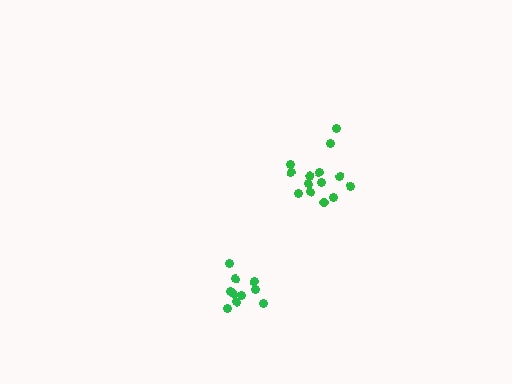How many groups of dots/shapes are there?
There are 2 groups.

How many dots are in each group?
Group 1: 10 dots, Group 2: 14 dots (24 total).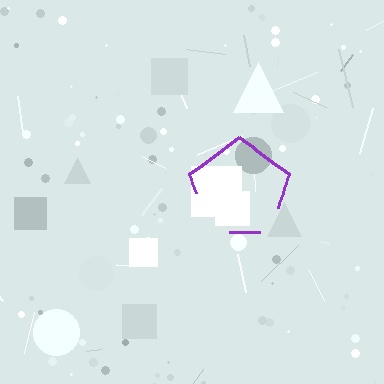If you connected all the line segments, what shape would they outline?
They would outline a pentagon.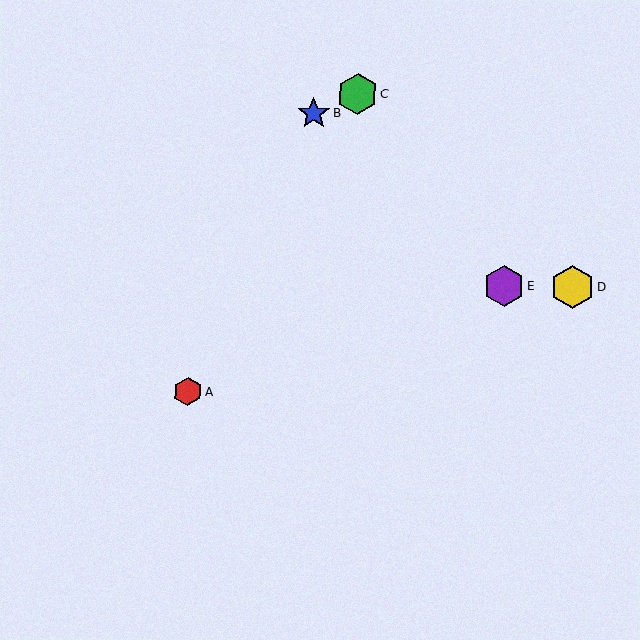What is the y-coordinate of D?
Object D is at y≈287.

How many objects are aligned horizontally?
2 objects (D, E) are aligned horizontally.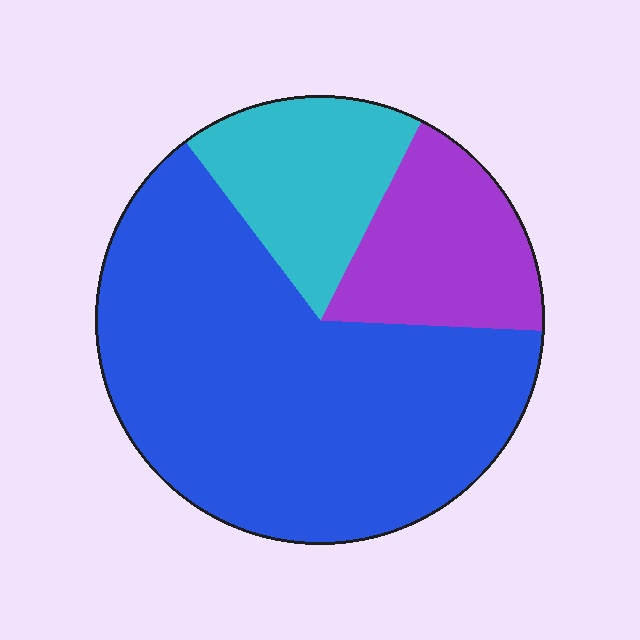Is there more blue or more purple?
Blue.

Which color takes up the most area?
Blue, at roughly 65%.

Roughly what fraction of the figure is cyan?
Cyan covers 18% of the figure.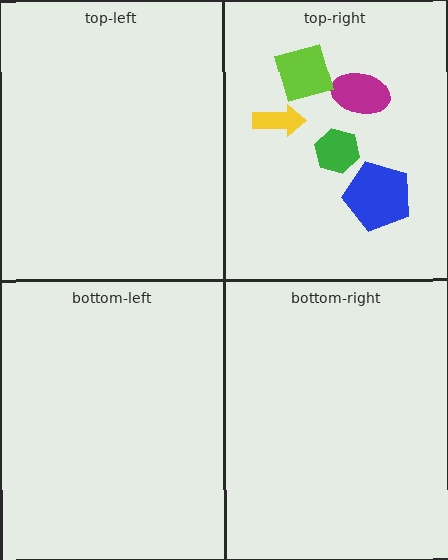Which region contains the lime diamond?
The top-right region.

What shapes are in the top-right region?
The blue pentagon, the green hexagon, the yellow arrow, the magenta ellipse, the lime diamond.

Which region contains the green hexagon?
The top-right region.